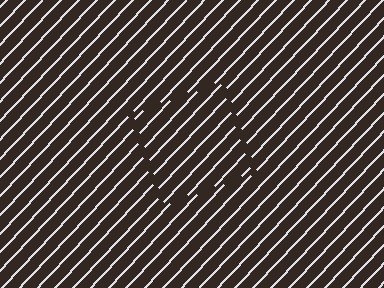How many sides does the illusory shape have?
4 sides — the line-ends trace a square.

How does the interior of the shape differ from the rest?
The interior of the shape contains the same grating, shifted by half a period — the contour is defined by the phase discontinuity where line-ends from the inner and outer gratings abut.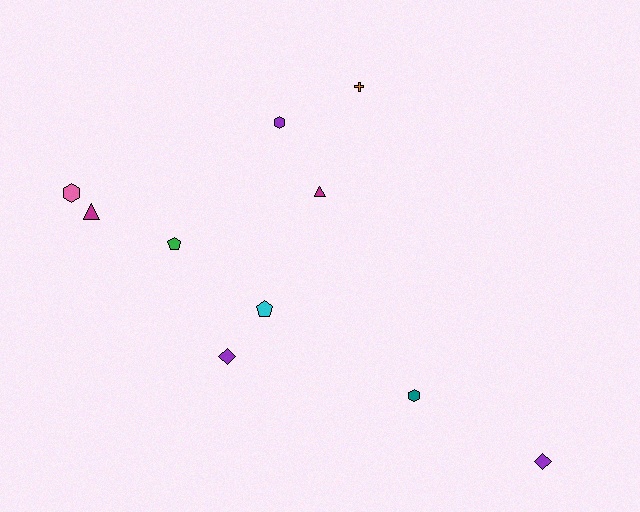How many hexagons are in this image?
There are 3 hexagons.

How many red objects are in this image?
There are no red objects.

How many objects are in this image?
There are 10 objects.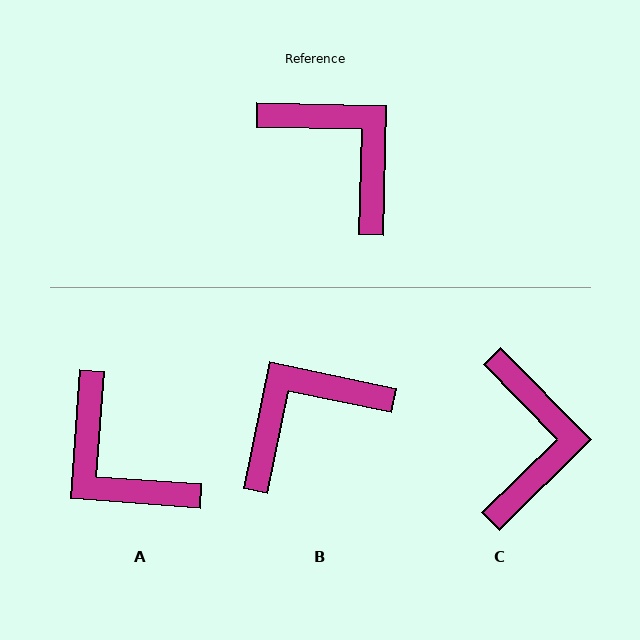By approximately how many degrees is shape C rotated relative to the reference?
Approximately 44 degrees clockwise.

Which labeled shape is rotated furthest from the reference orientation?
A, about 177 degrees away.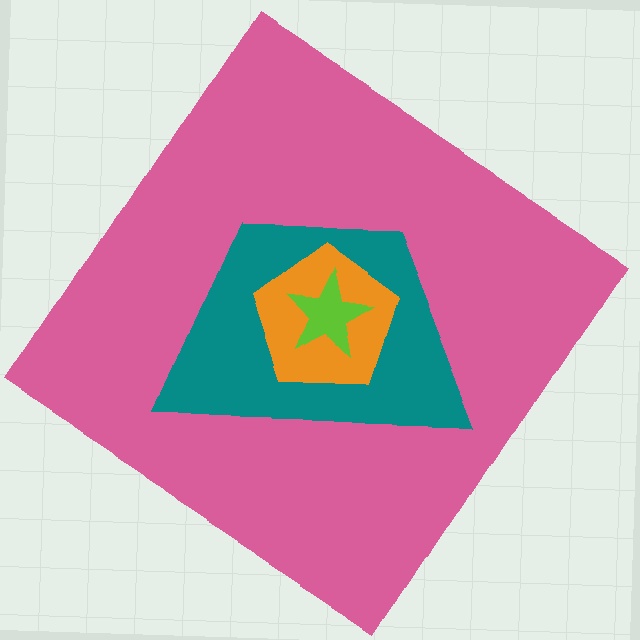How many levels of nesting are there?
4.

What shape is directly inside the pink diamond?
The teal trapezoid.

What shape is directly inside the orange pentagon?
The lime star.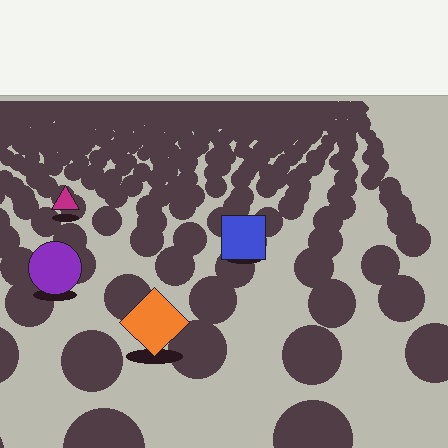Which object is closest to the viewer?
The orange diamond is closest. The texture marks near it are larger and more spread out.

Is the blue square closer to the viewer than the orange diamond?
No. The orange diamond is closer — you can tell from the texture gradient: the ground texture is coarser near it.